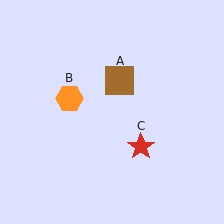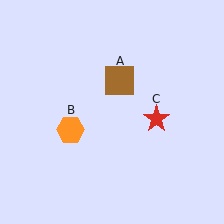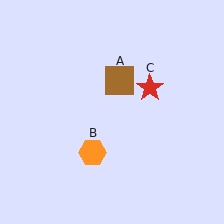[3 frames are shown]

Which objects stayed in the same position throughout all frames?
Brown square (object A) remained stationary.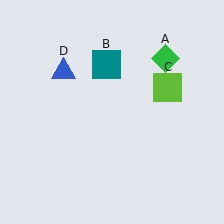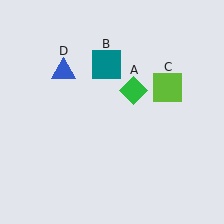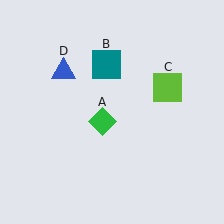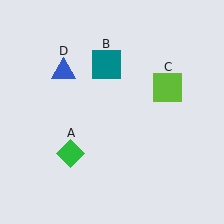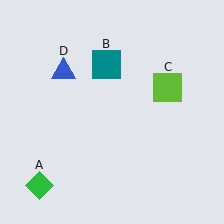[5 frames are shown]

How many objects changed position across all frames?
1 object changed position: green diamond (object A).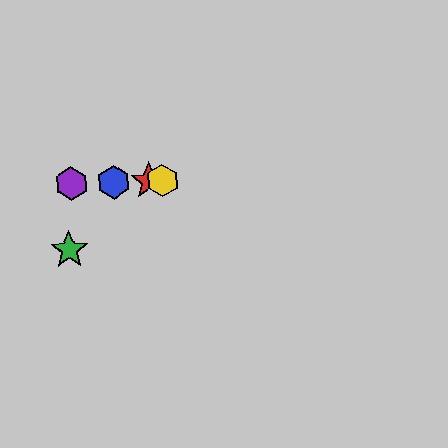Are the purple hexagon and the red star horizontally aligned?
Yes, both are at y≈184.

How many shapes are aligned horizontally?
4 shapes (the red star, the blue hexagon, the yellow hexagon, the purple hexagon) are aligned horizontally.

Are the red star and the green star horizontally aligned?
No, the red star is at y≈181 and the green star is at y≈250.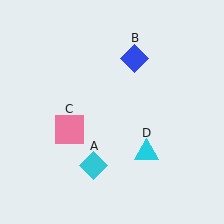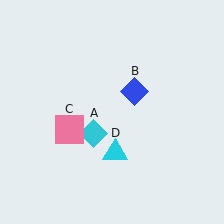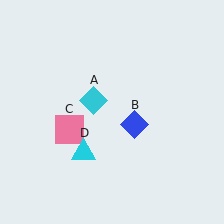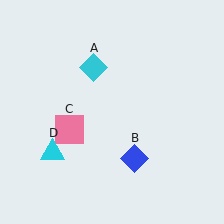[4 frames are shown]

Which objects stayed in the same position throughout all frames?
Pink square (object C) remained stationary.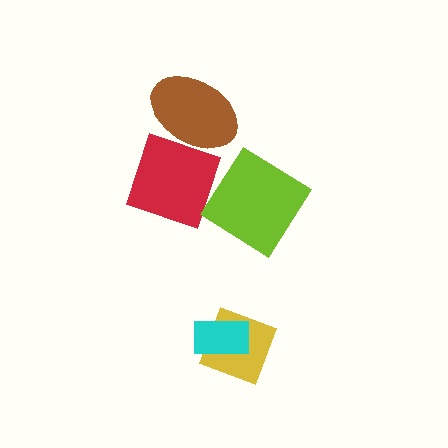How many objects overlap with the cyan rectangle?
1 object overlaps with the cyan rectangle.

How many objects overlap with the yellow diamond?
1 object overlaps with the yellow diamond.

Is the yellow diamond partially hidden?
Yes, it is partially covered by another shape.